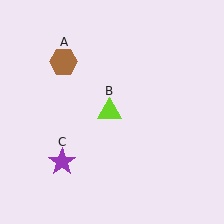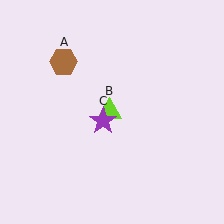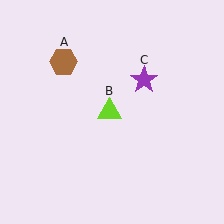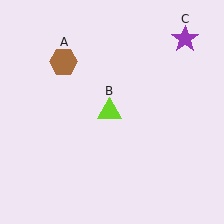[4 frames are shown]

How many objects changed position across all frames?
1 object changed position: purple star (object C).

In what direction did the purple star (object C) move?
The purple star (object C) moved up and to the right.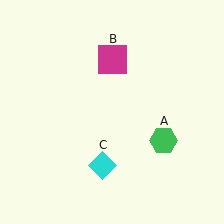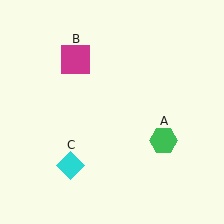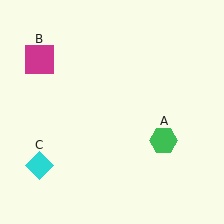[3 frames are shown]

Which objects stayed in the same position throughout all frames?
Green hexagon (object A) remained stationary.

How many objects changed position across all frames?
2 objects changed position: magenta square (object B), cyan diamond (object C).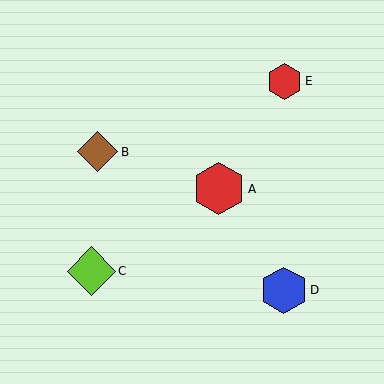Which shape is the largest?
The red hexagon (labeled A) is the largest.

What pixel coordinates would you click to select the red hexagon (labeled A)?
Click at (219, 189) to select the red hexagon A.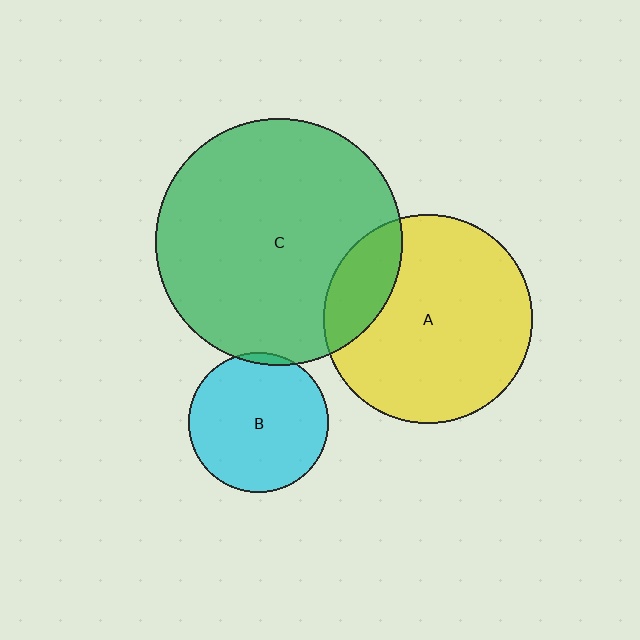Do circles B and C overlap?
Yes.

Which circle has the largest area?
Circle C (green).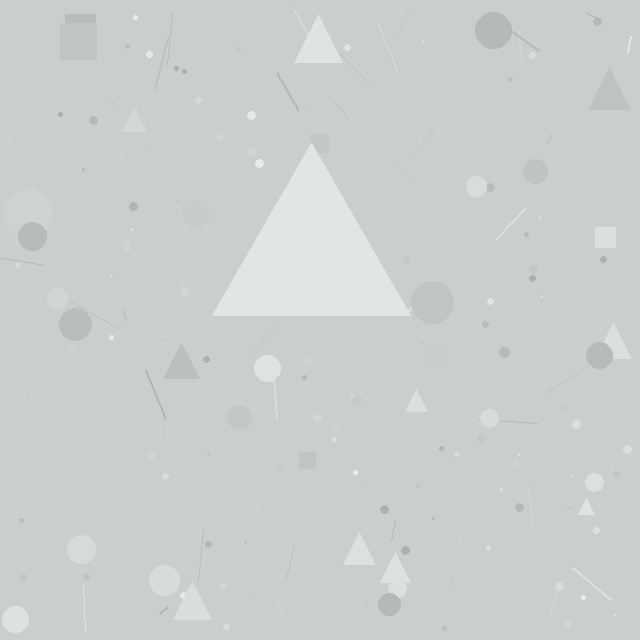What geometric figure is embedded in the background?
A triangle is embedded in the background.